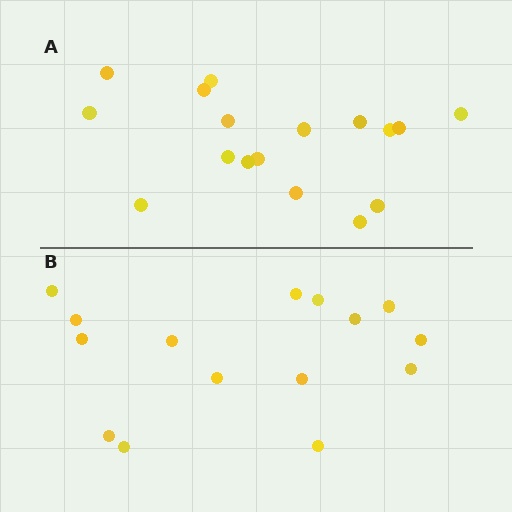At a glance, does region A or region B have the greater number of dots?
Region A (the top region) has more dots.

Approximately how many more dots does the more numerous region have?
Region A has just a few more — roughly 2 or 3 more dots than region B.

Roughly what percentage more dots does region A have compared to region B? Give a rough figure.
About 15% more.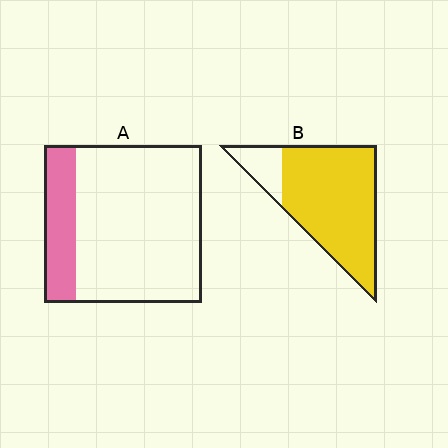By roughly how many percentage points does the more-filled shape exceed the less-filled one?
By roughly 65 percentage points (B over A).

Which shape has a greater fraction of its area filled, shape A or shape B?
Shape B.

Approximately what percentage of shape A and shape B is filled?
A is approximately 20% and B is approximately 85%.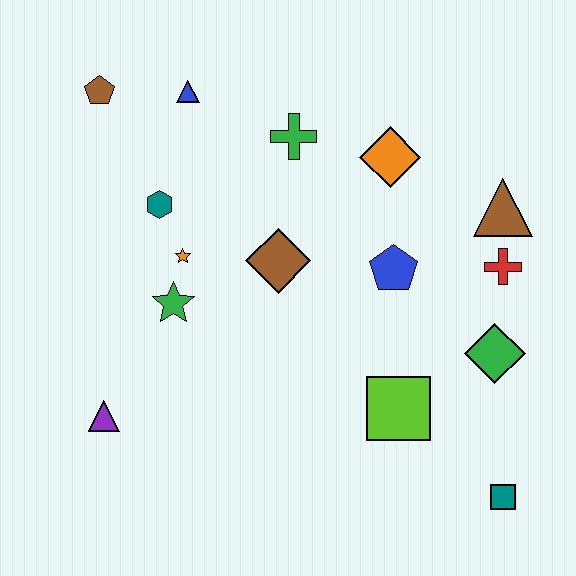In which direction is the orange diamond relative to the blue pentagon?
The orange diamond is above the blue pentagon.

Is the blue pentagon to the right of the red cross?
No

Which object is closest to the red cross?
The brown triangle is closest to the red cross.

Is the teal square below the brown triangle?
Yes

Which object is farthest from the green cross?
The teal square is farthest from the green cross.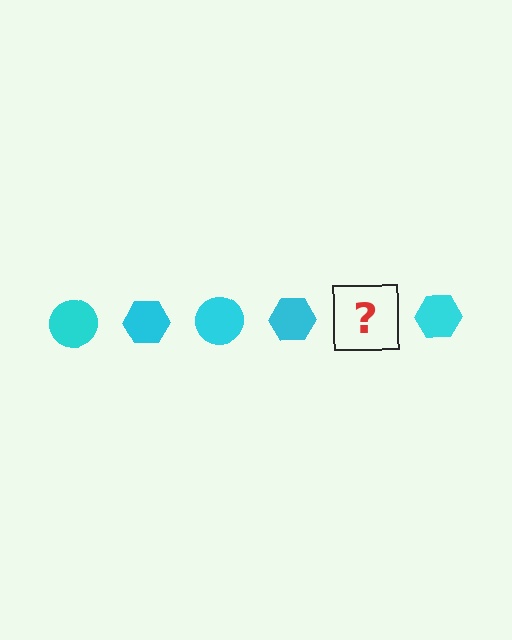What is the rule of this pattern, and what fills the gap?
The rule is that the pattern cycles through circle, hexagon shapes in cyan. The gap should be filled with a cyan circle.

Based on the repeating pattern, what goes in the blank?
The blank should be a cyan circle.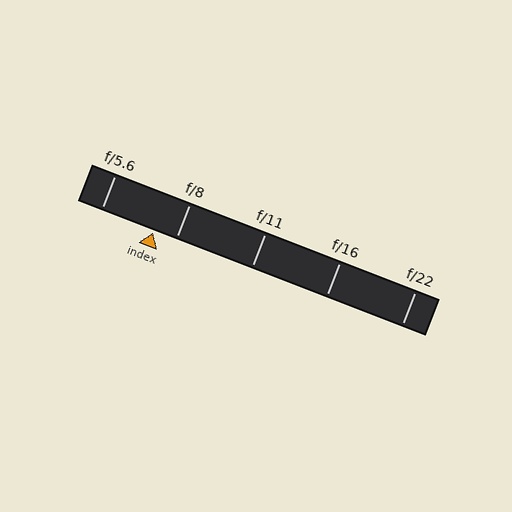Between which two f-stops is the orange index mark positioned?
The index mark is between f/5.6 and f/8.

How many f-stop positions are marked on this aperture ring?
There are 5 f-stop positions marked.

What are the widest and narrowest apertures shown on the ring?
The widest aperture shown is f/5.6 and the narrowest is f/22.